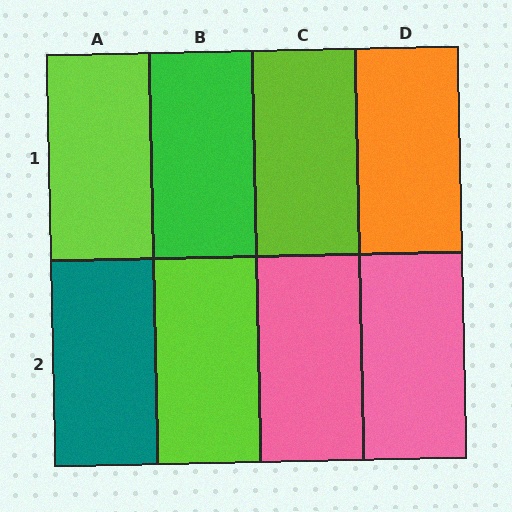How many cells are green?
1 cell is green.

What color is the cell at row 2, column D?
Pink.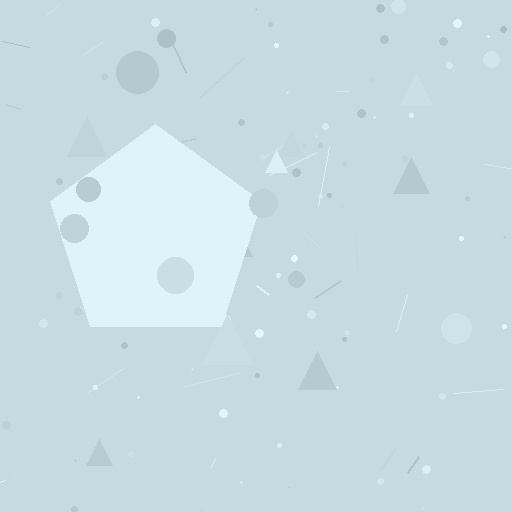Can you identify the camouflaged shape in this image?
The camouflaged shape is a pentagon.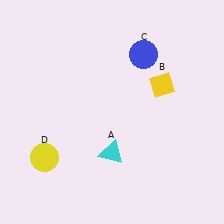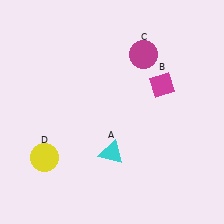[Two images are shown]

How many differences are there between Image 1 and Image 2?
There are 2 differences between the two images.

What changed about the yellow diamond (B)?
In Image 1, B is yellow. In Image 2, it changed to magenta.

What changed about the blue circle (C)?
In Image 1, C is blue. In Image 2, it changed to magenta.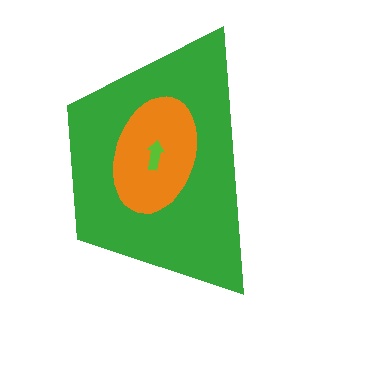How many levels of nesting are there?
3.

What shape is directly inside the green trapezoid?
The orange ellipse.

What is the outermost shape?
The green trapezoid.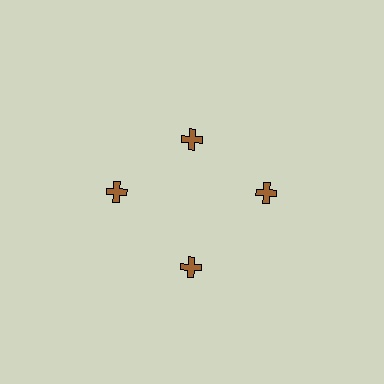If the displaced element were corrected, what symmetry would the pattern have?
It would have 4-fold rotational symmetry — the pattern would map onto itself every 90 degrees.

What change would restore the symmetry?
The symmetry would be restored by moving it outward, back onto the ring so that all 4 crosses sit at equal angles and equal distance from the center.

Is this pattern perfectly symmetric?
No. The 4 brown crosses are arranged in a ring, but one element near the 12 o'clock position is pulled inward toward the center, breaking the 4-fold rotational symmetry.